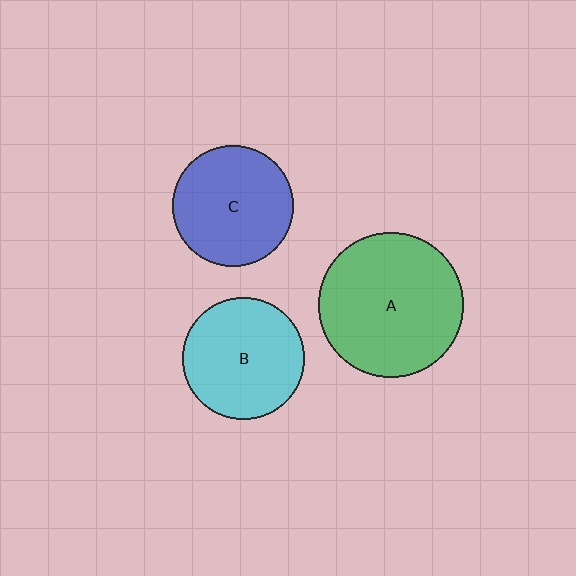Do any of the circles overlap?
No, none of the circles overlap.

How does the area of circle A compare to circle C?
Approximately 1.4 times.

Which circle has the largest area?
Circle A (green).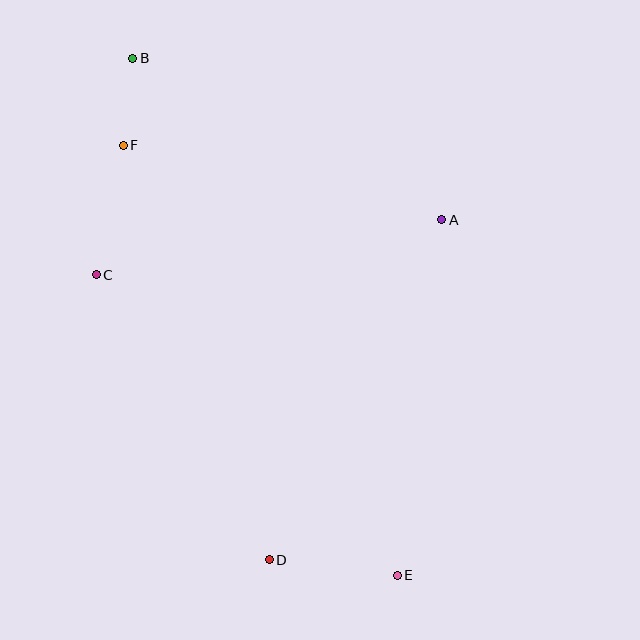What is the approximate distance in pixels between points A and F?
The distance between A and F is approximately 328 pixels.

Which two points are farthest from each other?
Points B and E are farthest from each other.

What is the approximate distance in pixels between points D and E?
The distance between D and E is approximately 129 pixels.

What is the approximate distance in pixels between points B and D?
The distance between B and D is approximately 520 pixels.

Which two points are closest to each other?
Points B and F are closest to each other.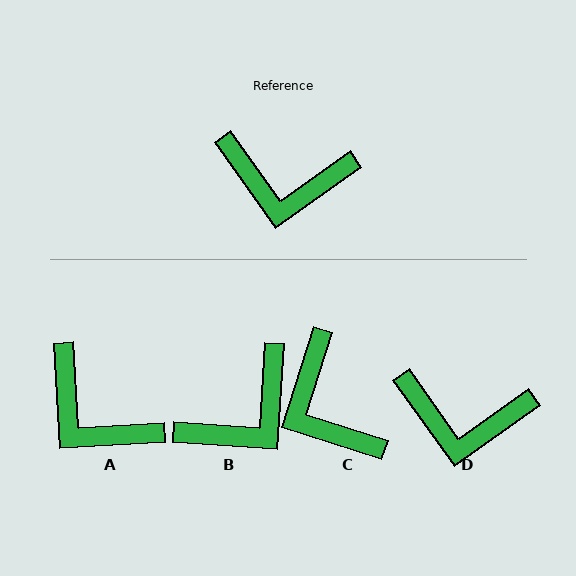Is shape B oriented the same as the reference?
No, it is off by about 51 degrees.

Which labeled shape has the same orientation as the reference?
D.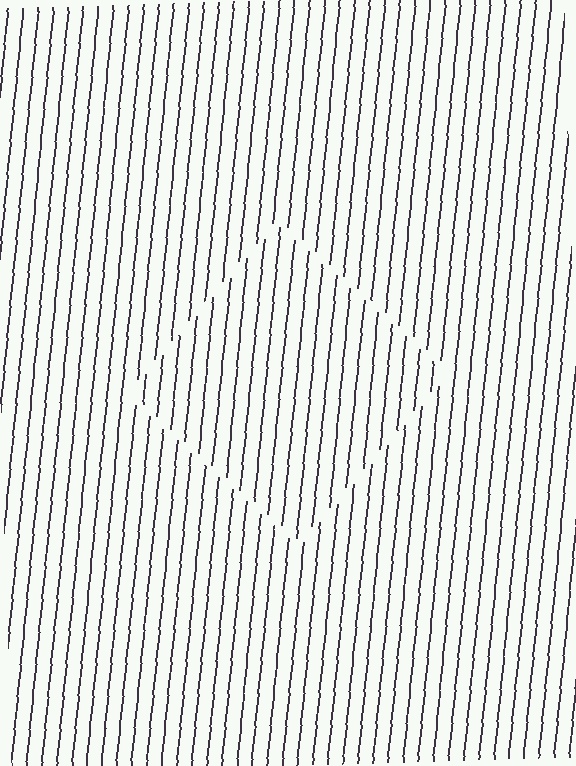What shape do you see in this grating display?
An illusory square. The interior of the shape contains the same grating, shifted by half a period — the contour is defined by the phase discontinuity where line-ends from the inner and outer gratings abut.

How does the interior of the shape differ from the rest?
The interior of the shape contains the same grating, shifted by half a period — the contour is defined by the phase discontinuity where line-ends from the inner and outer gratings abut.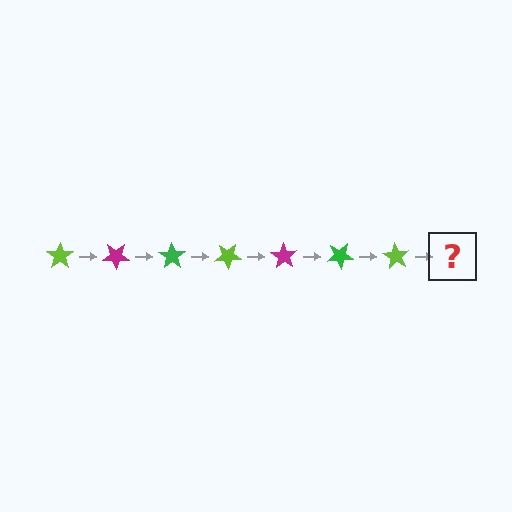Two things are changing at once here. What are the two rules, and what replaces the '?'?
The two rules are that it rotates 35 degrees each step and the color cycles through lime, magenta, and green. The '?' should be a magenta star, rotated 245 degrees from the start.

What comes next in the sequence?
The next element should be a magenta star, rotated 245 degrees from the start.